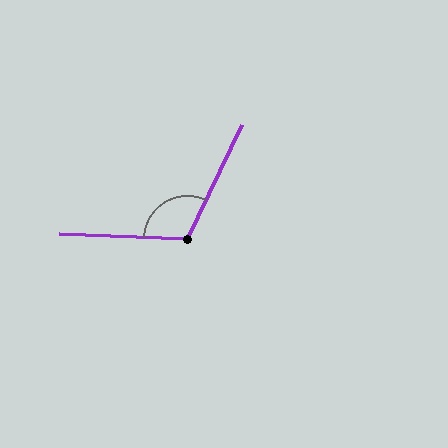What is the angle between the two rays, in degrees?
Approximately 113 degrees.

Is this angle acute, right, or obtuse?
It is obtuse.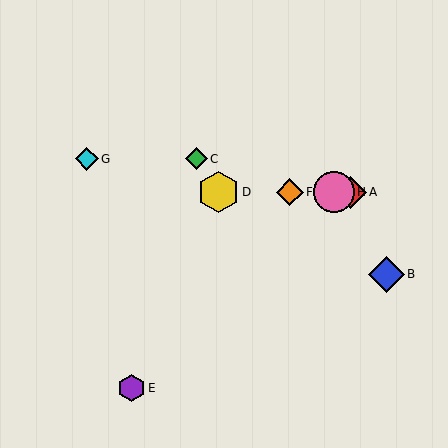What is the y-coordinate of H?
Object H is at y≈192.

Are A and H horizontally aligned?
Yes, both are at y≈192.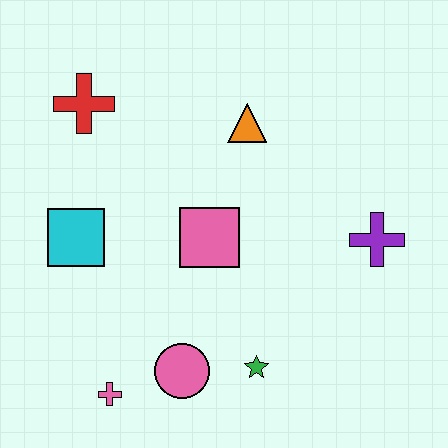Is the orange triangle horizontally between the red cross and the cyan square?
No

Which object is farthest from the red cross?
The purple cross is farthest from the red cross.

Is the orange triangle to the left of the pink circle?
No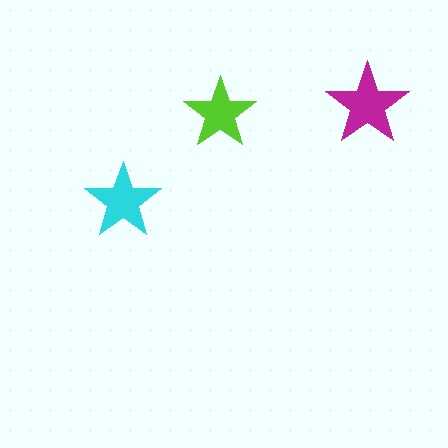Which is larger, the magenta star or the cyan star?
The magenta one.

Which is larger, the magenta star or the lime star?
The magenta one.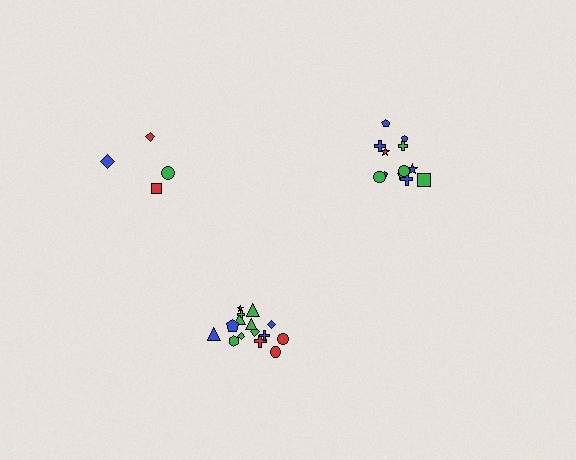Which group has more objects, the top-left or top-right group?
The top-right group.